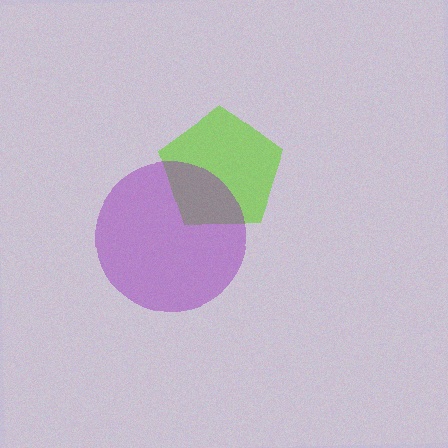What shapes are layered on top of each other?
The layered shapes are: a lime pentagon, a purple circle.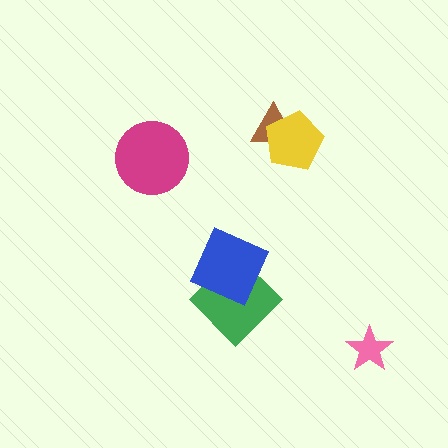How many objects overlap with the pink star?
0 objects overlap with the pink star.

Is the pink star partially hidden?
No, no other shape covers it.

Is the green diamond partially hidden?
Yes, it is partially covered by another shape.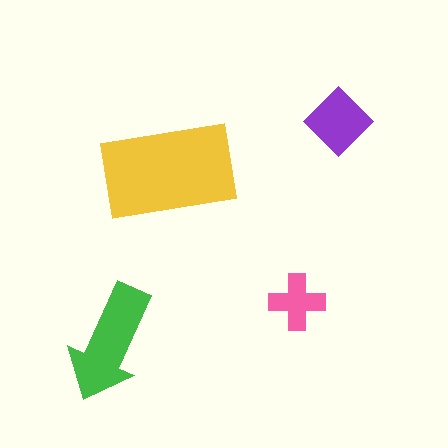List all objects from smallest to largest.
The pink cross, the purple diamond, the green arrow, the yellow rectangle.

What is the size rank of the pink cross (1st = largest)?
4th.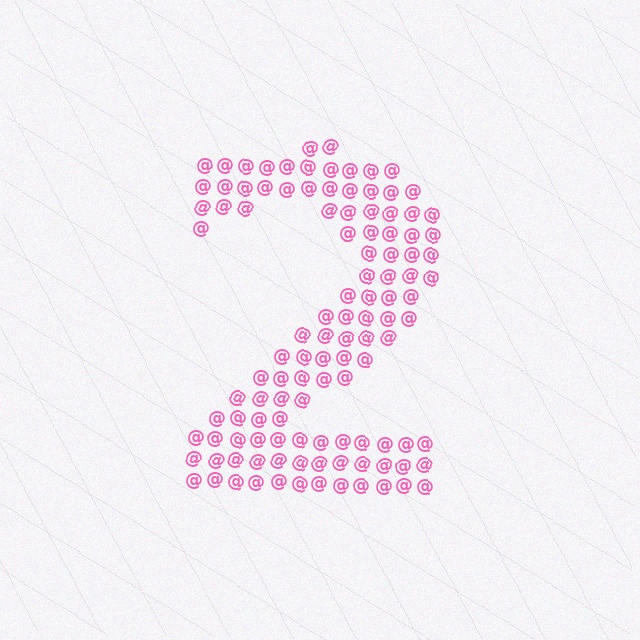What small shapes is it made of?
It is made of small at signs.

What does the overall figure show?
The overall figure shows the digit 2.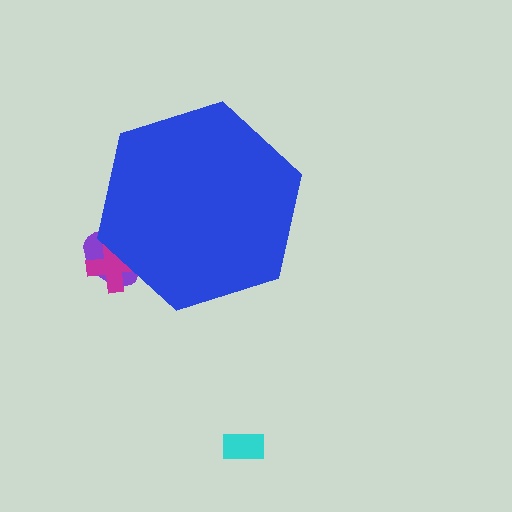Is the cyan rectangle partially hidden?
No, the cyan rectangle is fully visible.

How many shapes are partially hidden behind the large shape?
2 shapes are partially hidden.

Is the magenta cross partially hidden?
Yes, the magenta cross is partially hidden behind the blue hexagon.